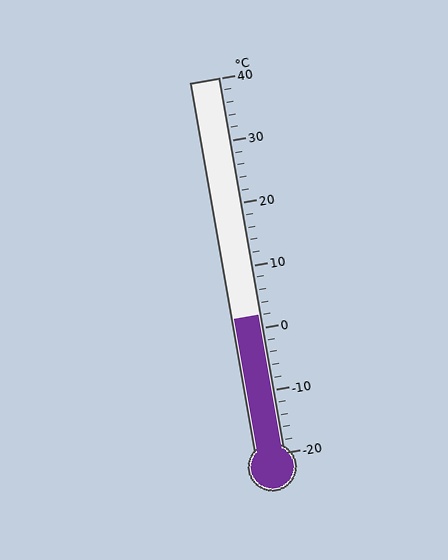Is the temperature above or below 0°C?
The temperature is above 0°C.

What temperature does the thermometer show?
The thermometer shows approximately 2°C.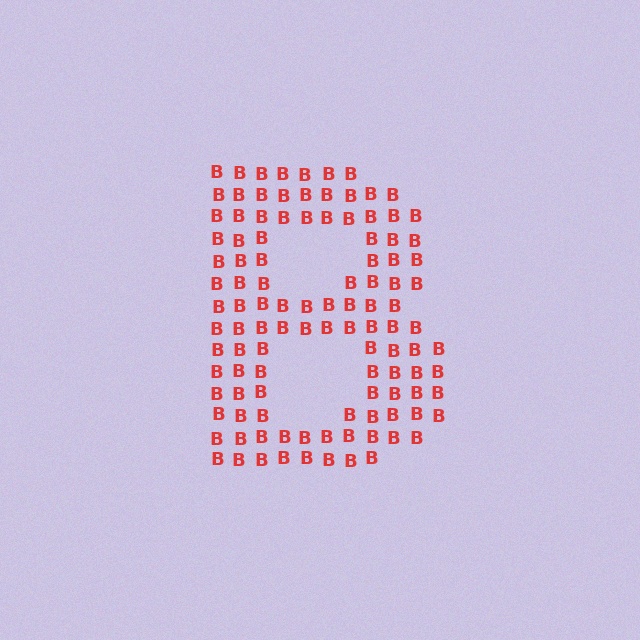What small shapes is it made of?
It is made of small letter B's.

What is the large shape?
The large shape is the letter B.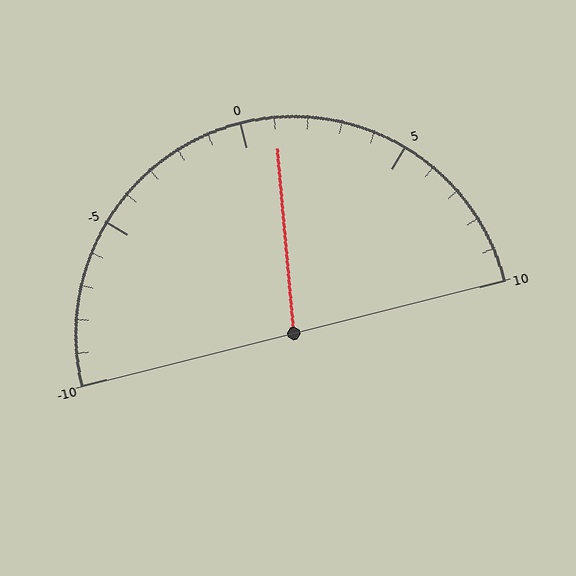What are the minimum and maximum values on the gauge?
The gauge ranges from -10 to 10.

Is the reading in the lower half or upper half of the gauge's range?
The reading is in the upper half of the range (-10 to 10).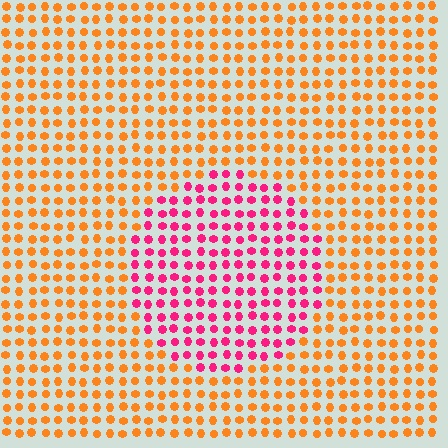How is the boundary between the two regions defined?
The boundary is defined purely by a slight shift in hue (about 56 degrees). Spacing, size, and orientation are identical on both sides.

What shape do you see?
I see a circle.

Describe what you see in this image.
The image is filled with small orange elements in a uniform arrangement. A circle-shaped region is visible where the elements are tinted to a slightly different hue, forming a subtle color boundary.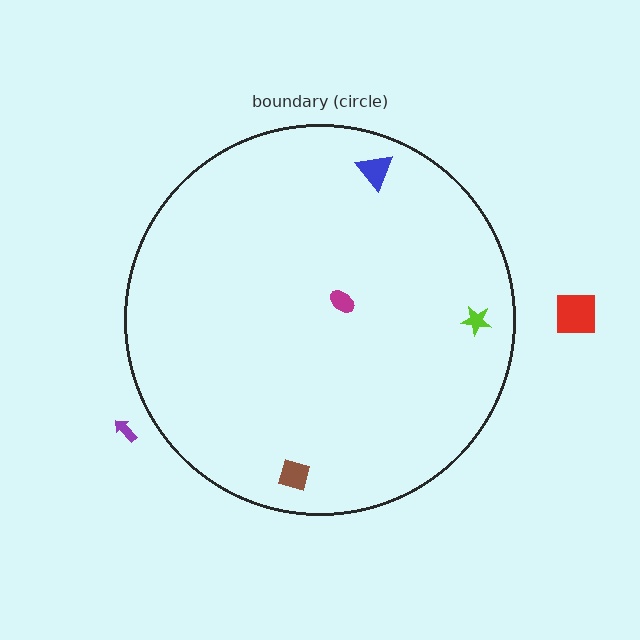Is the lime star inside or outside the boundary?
Inside.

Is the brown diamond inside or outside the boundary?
Inside.